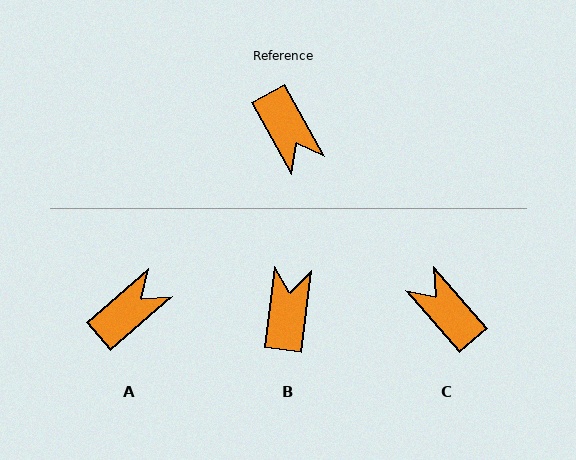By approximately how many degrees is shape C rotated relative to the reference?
Approximately 168 degrees clockwise.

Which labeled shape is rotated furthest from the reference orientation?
C, about 168 degrees away.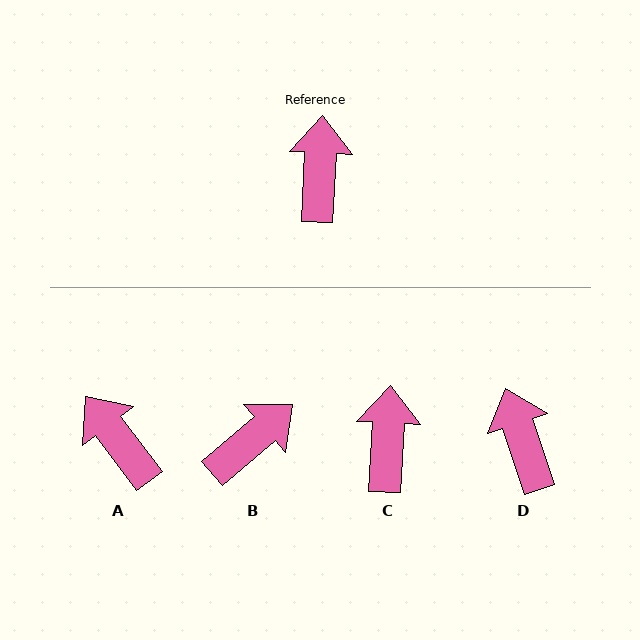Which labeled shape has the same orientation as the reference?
C.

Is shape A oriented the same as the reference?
No, it is off by about 40 degrees.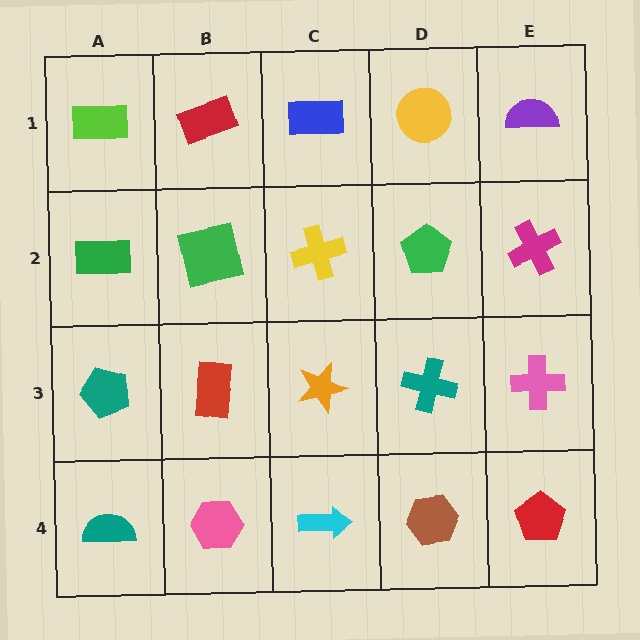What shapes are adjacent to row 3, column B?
A green square (row 2, column B), a pink hexagon (row 4, column B), a teal pentagon (row 3, column A), an orange star (row 3, column C).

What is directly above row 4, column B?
A red rectangle.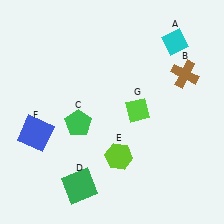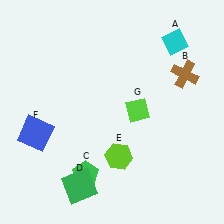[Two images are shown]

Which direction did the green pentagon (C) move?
The green pentagon (C) moved down.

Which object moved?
The green pentagon (C) moved down.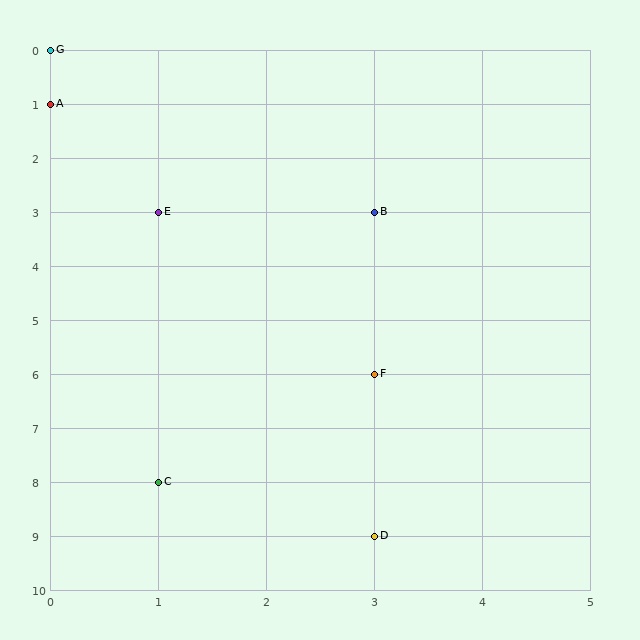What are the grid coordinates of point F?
Point F is at grid coordinates (3, 6).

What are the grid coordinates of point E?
Point E is at grid coordinates (1, 3).